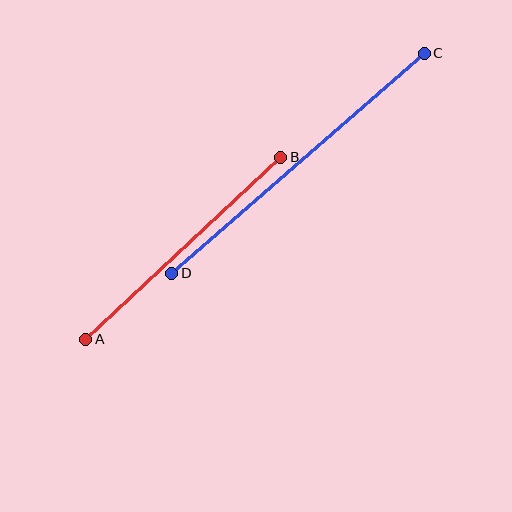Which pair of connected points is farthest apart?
Points C and D are farthest apart.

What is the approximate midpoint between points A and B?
The midpoint is at approximately (183, 248) pixels.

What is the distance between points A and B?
The distance is approximately 267 pixels.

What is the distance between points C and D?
The distance is approximately 335 pixels.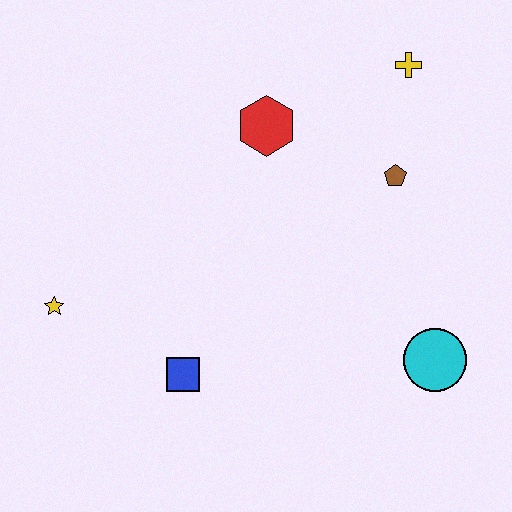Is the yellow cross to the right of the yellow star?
Yes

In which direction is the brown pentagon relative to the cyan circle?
The brown pentagon is above the cyan circle.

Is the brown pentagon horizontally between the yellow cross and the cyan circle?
No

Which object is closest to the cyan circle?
The brown pentagon is closest to the cyan circle.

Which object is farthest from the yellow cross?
The yellow star is farthest from the yellow cross.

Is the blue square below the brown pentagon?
Yes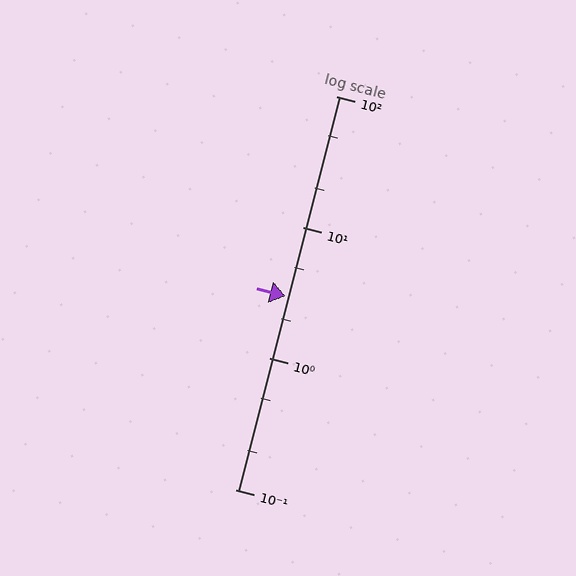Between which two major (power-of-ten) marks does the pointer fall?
The pointer is between 1 and 10.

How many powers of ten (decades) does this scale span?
The scale spans 3 decades, from 0.1 to 100.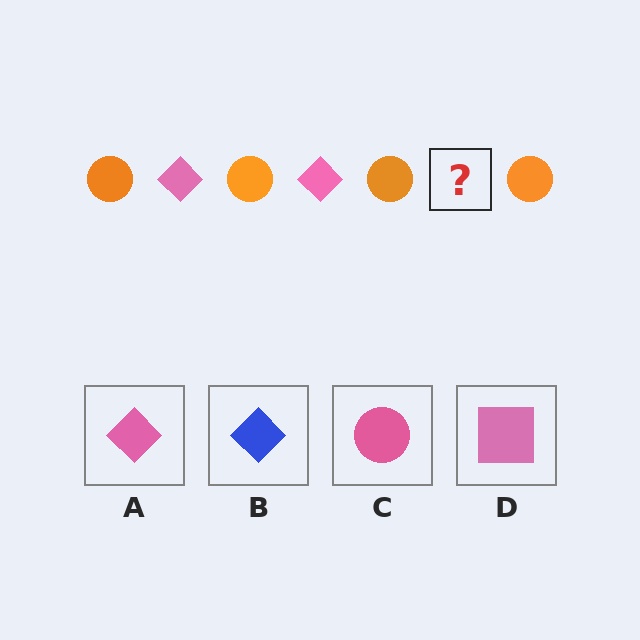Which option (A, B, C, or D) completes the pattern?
A.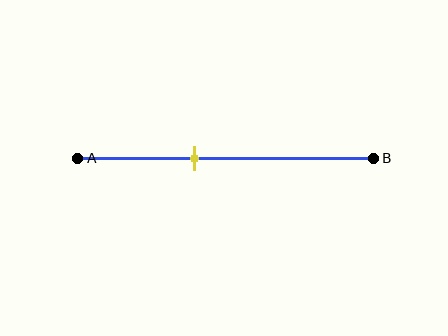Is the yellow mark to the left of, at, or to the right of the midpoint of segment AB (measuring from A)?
The yellow mark is to the left of the midpoint of segment AB.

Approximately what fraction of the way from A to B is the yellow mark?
The yellow mark is approximately 40% of the way from A to B.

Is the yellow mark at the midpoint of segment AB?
No, the mark is at about 40% from A, not at the 50% midpoint.